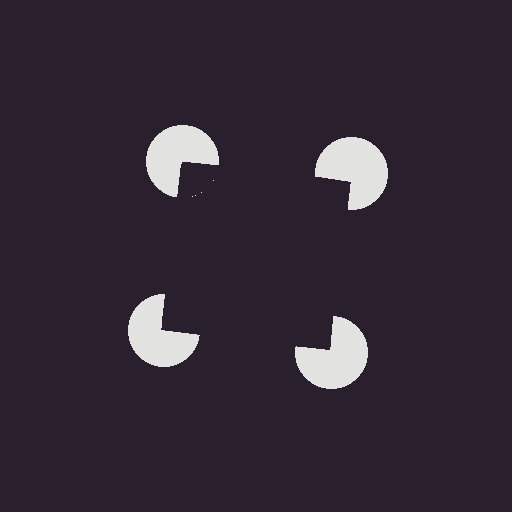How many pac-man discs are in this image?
There are 4 — one at each vertex of the illusory square.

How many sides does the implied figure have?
4 sides.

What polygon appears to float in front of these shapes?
An illusory square — its edges are inferred from the aligned wedge cuts in the pac-man discs, not physically drawn.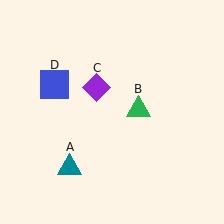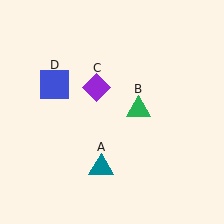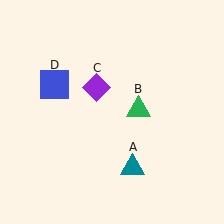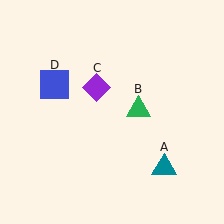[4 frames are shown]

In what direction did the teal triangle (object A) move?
The teal triangle (object A) moved right.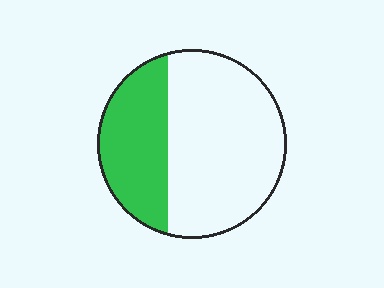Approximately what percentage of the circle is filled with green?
Approximately 35%.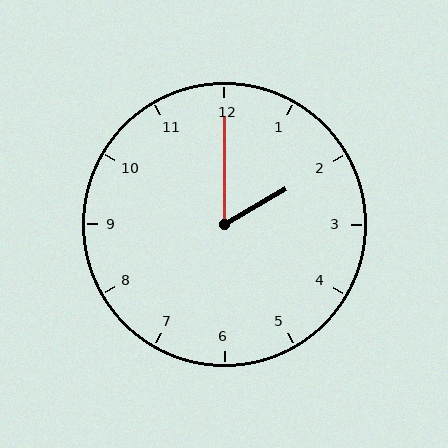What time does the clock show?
2:00.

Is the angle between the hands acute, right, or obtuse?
It is acute.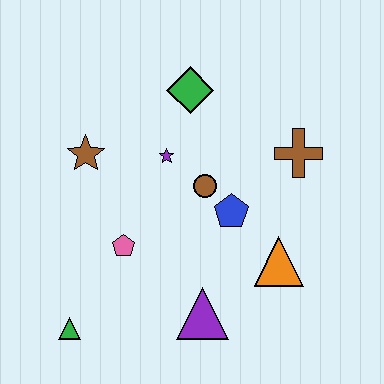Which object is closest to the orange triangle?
The blue pentagon is closest to the orange triangle.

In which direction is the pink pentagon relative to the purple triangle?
The pink pentagon is to the left of the purple triangle.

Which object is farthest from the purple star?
The green triangle is farthest from the purple star.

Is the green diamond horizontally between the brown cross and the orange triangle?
No